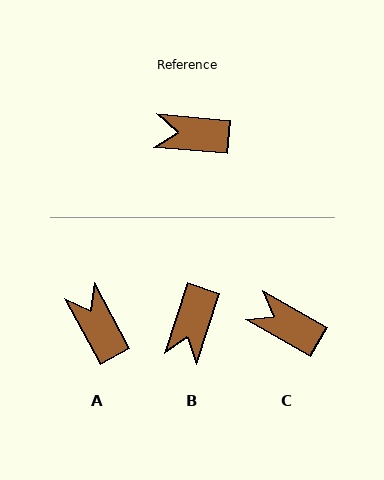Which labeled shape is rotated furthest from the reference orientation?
B, about 77 degrees away.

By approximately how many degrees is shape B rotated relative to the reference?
Approximately 77 degrees counter-clockwise.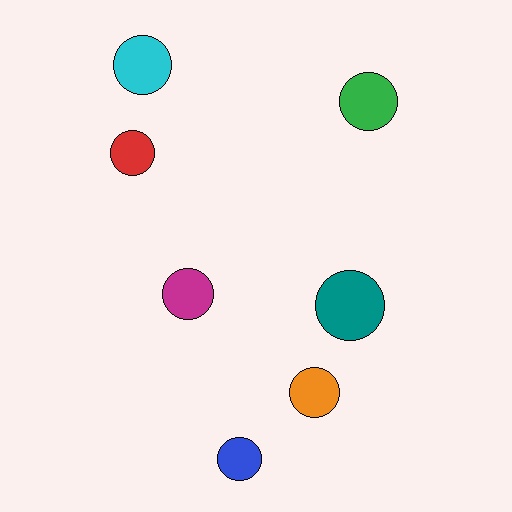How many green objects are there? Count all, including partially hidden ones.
There is 1 green object.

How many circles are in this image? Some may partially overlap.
There are 7 circles.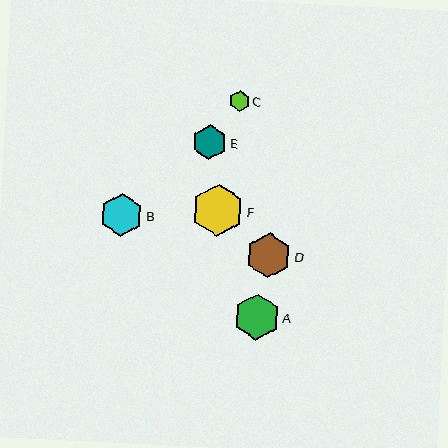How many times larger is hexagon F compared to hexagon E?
Hexagon F is approximately 1.5 times the size of hexagon E.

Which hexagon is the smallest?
Hexagon C is the smallest with a size of approximately 20 pixels.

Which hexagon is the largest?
Hexagon F is the largest with a size of approximately 52 pixels.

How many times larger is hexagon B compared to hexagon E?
Hexagon B is approximately 1.2 times the size of hexagon E.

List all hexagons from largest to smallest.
From largest to smallest: F, A, D, B, E, C.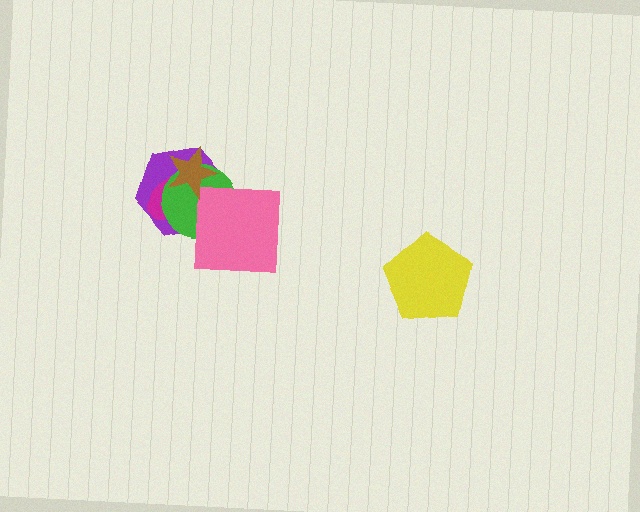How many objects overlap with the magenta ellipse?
3 objects overlap with the magenta ellipse.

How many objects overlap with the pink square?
2 objects overlap with the pink square.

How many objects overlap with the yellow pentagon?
0 objects overlap with the yellow pentagon.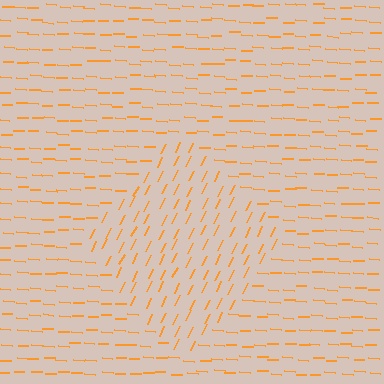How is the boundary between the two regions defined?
The boundary is defined purely by a change in line orientation (approximately 67 degrees difference). All lines are the same color and thickness.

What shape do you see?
I see a diamond.